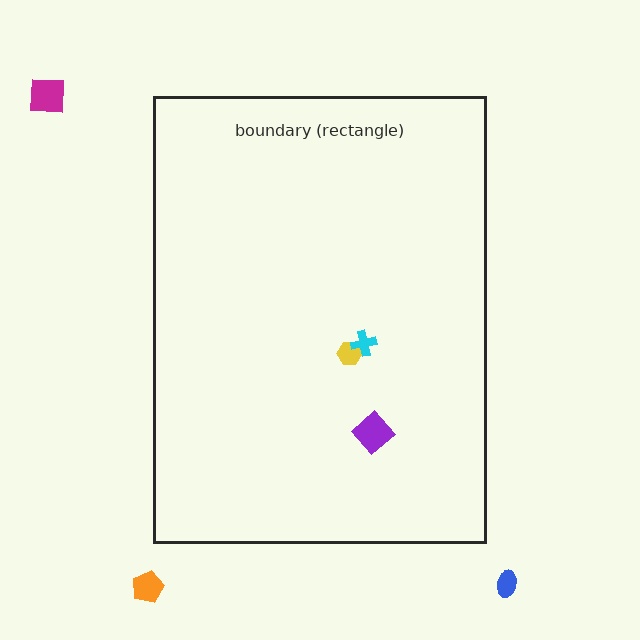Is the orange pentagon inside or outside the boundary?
Outside.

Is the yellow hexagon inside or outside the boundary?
Inside.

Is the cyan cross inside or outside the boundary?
Inside.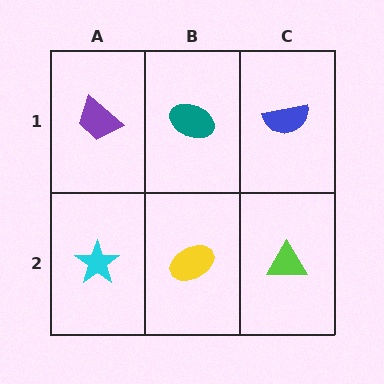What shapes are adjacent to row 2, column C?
A blue semicircle (row 1, column C), a yellow ellipse (row 2, column B).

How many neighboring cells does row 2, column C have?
2.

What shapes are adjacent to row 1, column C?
A lime triangle (row 2, column C), a teal ellipse (row 1, column B).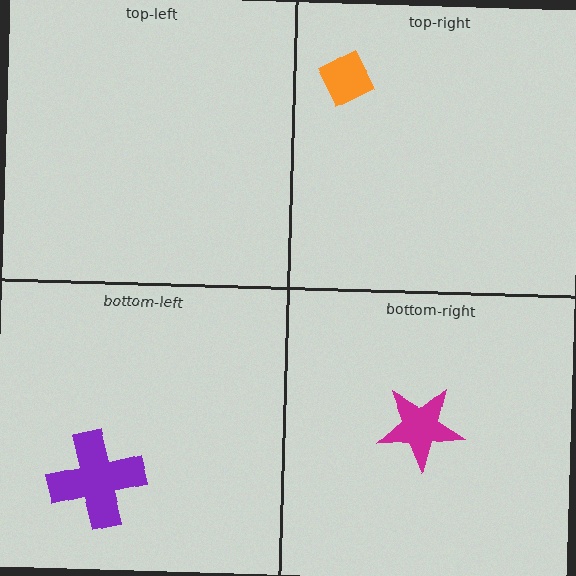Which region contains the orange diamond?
The top-right region.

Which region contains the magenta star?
The bottom-right region.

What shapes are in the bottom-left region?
The purple cross.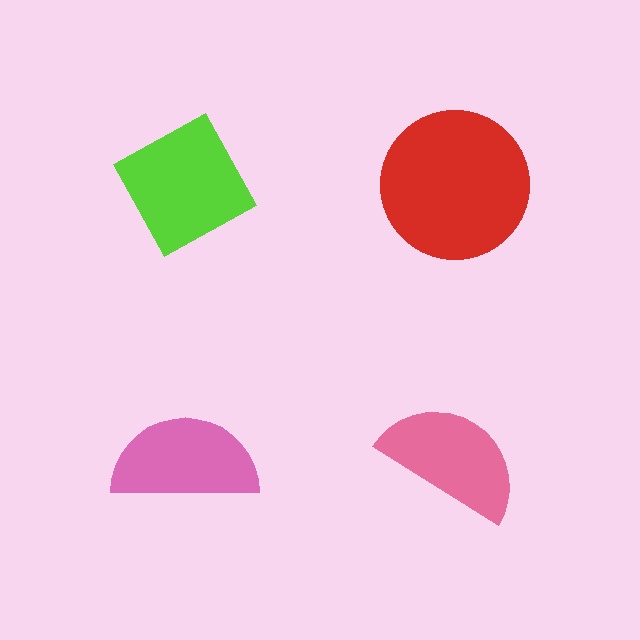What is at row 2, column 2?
A pink semicircle.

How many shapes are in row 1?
2 shapes.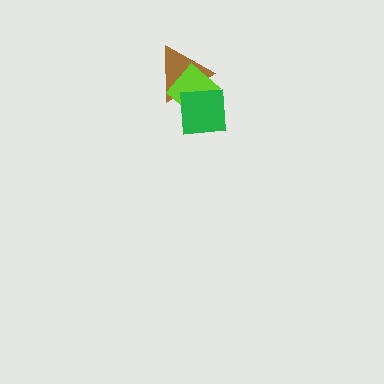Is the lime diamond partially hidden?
Yes, it is partially covered by another shape.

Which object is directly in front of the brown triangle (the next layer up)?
The lime diamond is directly in front of the brown triangle.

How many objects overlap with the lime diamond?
2 objects overlap with the lime diamond.